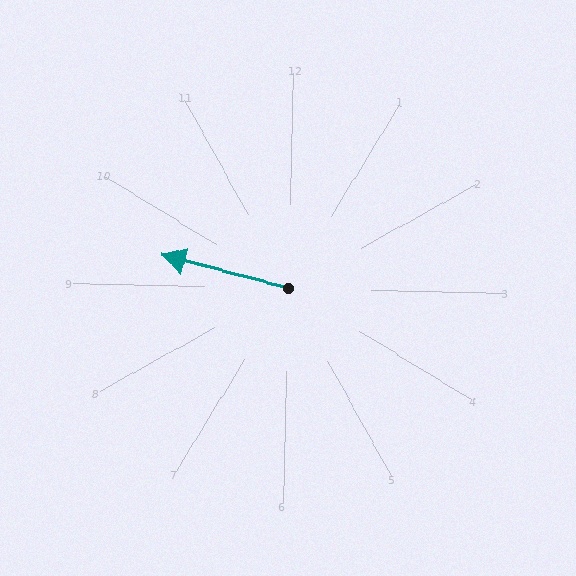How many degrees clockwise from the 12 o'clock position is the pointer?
Approximately 283 degrees.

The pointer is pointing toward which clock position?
Roughly 9 o'clock.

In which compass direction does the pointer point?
West.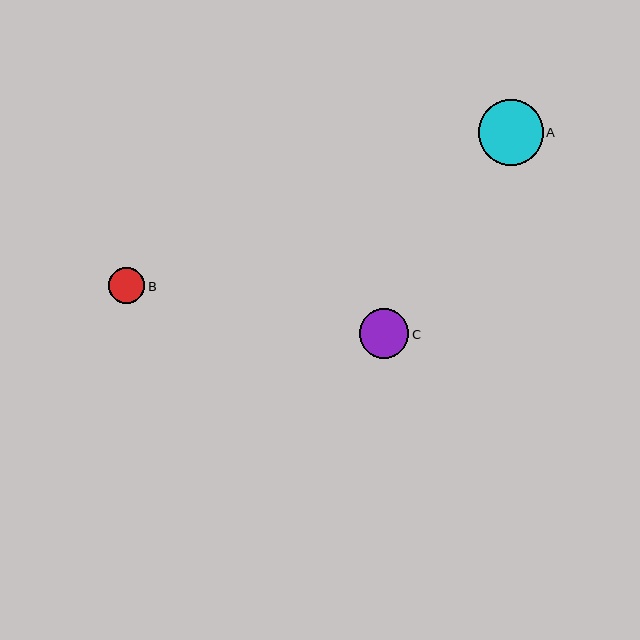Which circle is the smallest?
Circle B is the smallest with a size of approximately 36 pixels.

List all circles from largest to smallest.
From largest to smallest: A, C, B.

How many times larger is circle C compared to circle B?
Circle C is approximately 1.4 times the size of circle B.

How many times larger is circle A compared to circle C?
Circle A is approximately 1.3 times the size of circle C.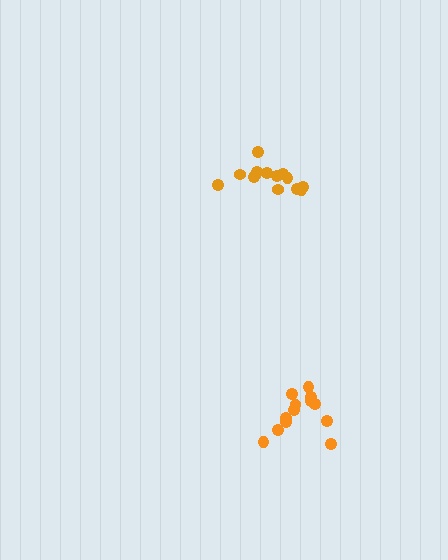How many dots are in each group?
Group 1: 14 dots, Group 2: 13 dots (27 total).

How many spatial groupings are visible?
There are 2 spatial groupings.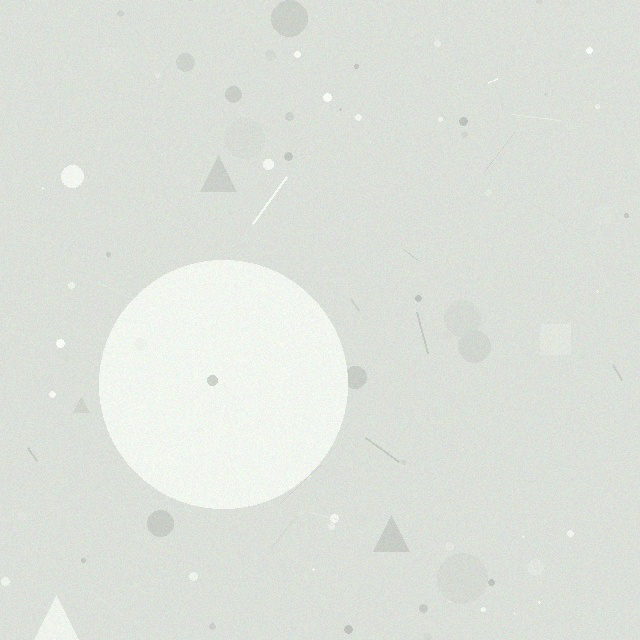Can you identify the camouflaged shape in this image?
The camouflaged shape is a circle.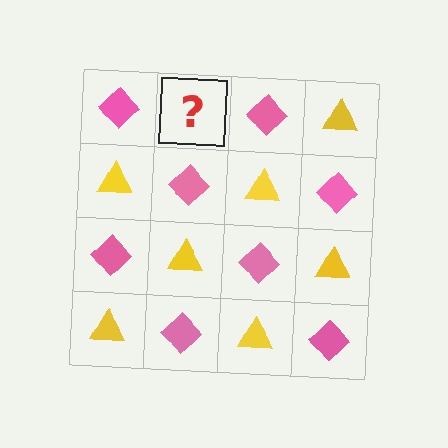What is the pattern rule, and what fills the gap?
The rule is that it alternates pink diamond and yellow triangle in a checkerboard pattern. The gap should be filled with a yellow triangle.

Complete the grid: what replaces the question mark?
The question mark should be replaced with a yellow triangle.